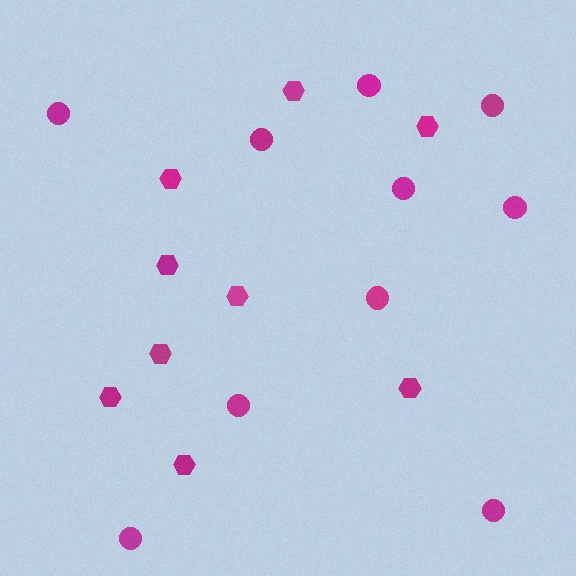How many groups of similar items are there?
There are 2 groups: one group of hexagons (9) and one group of circles (10).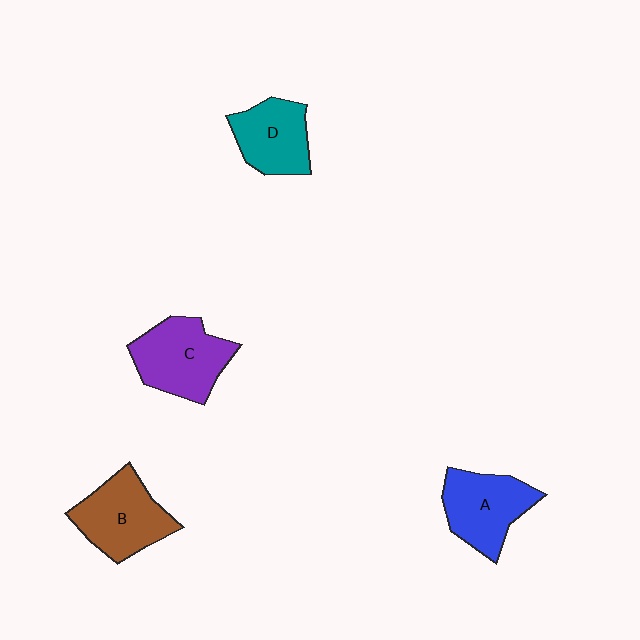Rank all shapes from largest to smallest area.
From largest to smallest: C (purple), B (brown), A (blue), D (teal).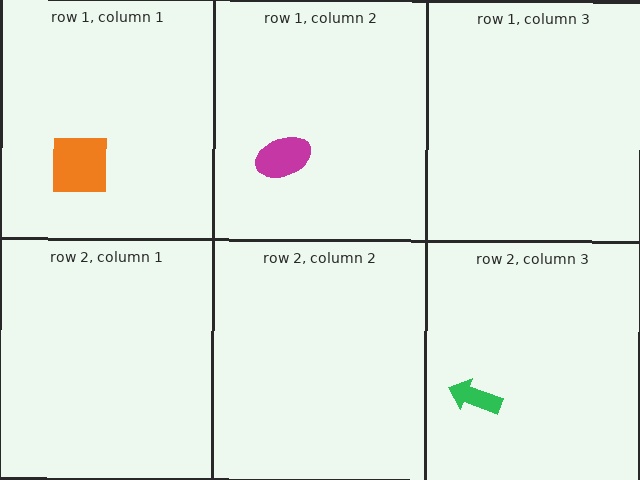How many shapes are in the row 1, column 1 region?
1.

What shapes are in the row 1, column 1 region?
The orange square.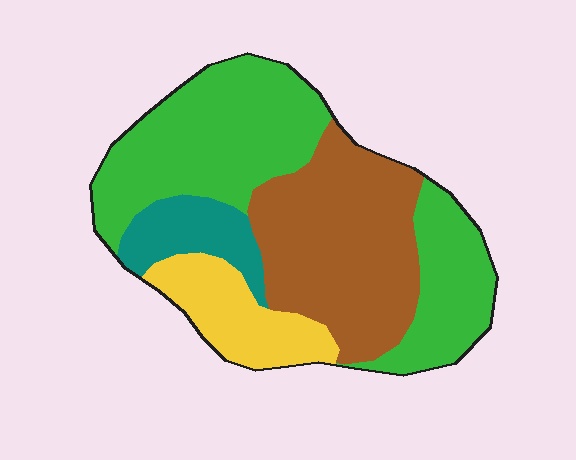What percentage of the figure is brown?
Brown covers roughly 35% of the figure.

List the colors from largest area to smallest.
From largest to smallest: green, brown, yellow, teal.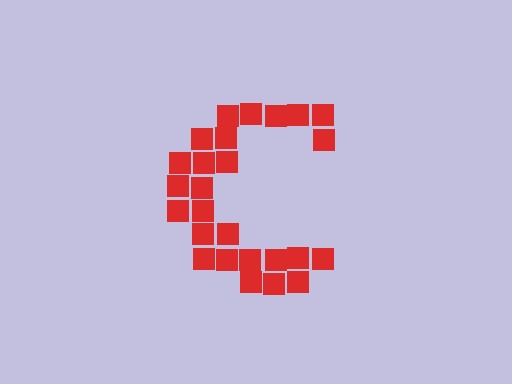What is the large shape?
The large shape is the letter C.